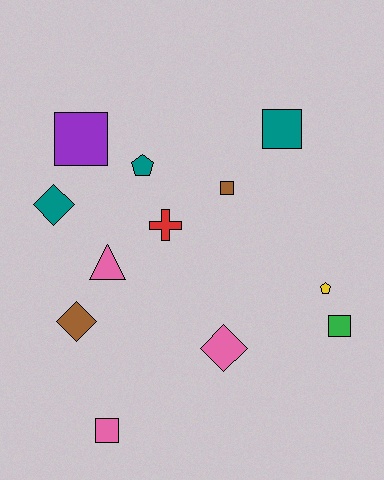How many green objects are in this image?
There is 1 green object.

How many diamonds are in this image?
There are 3 diamonds.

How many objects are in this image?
There are 12 objects.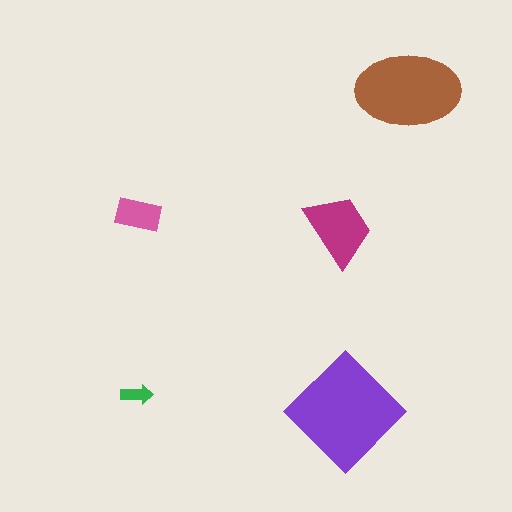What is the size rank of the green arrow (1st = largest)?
5th.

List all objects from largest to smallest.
The purple diamond, the brown ellipse, the magenta trapezoid, the pink rectangle, the green arrow.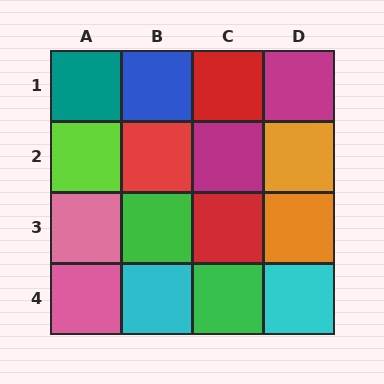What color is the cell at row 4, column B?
Cyan.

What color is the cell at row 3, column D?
Orange.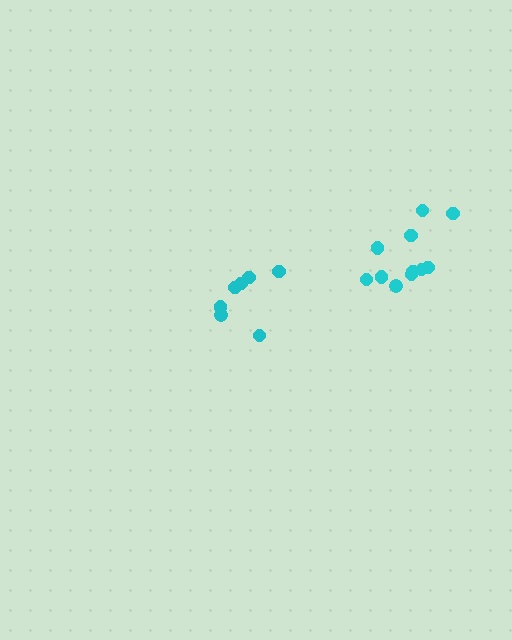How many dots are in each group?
Group 1: 7 dots, Group 2: 11 dots (18 total).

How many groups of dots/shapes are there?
There are 2 groups.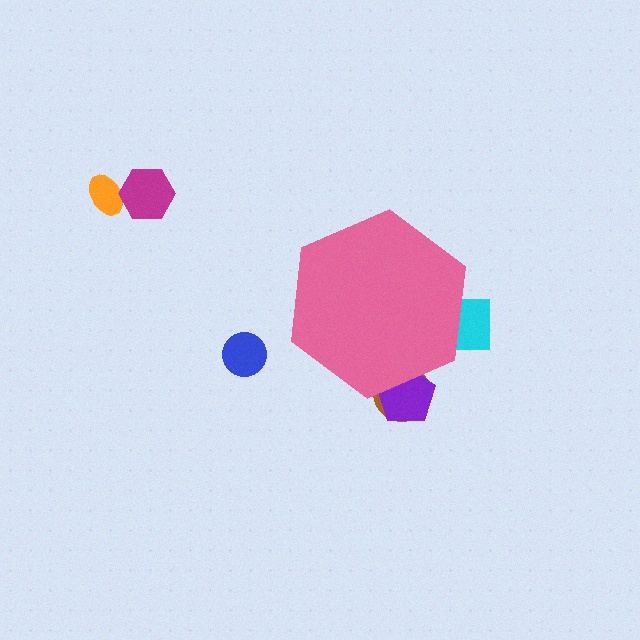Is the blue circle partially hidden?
No, the blue circle is fully visible.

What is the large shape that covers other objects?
A pink hexagon.